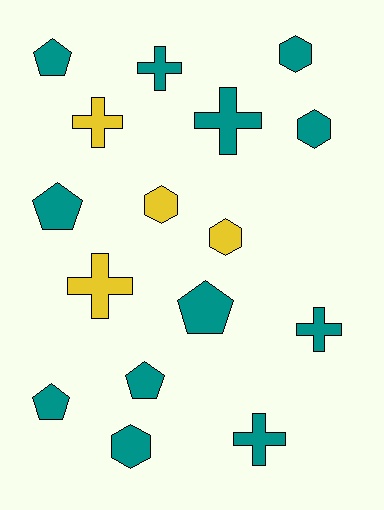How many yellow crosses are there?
There are 2 yellow crosses.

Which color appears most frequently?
Teal, with 12 objects.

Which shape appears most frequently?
Cross, with 6 objects.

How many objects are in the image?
There are 16 objects.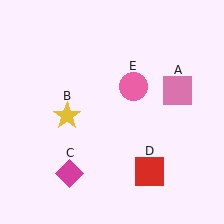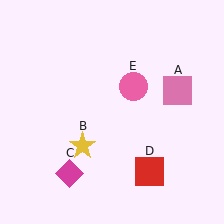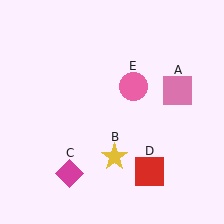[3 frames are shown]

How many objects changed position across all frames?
1 object changed position: yellow star (object B).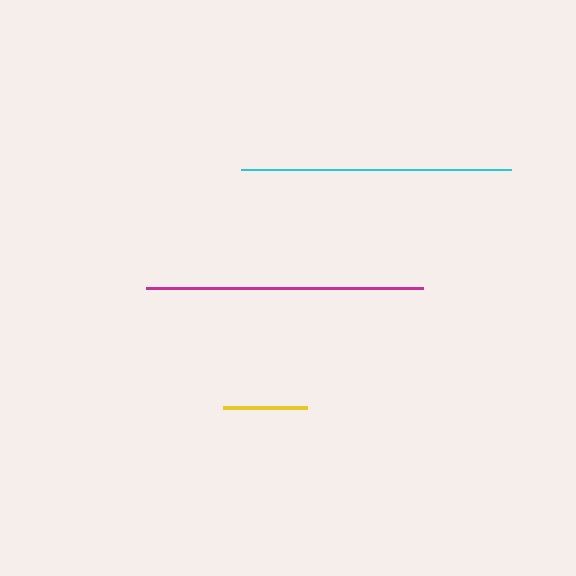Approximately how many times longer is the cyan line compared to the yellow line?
The cyan line is approximately 3.2 times the length of the yellow line.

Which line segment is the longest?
The magenta line is the longest at approximately 277 pixels.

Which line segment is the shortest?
The yellow line is the shortest at approximately 84 pixels.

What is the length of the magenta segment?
The magenta segment is approximately 277 pixels long.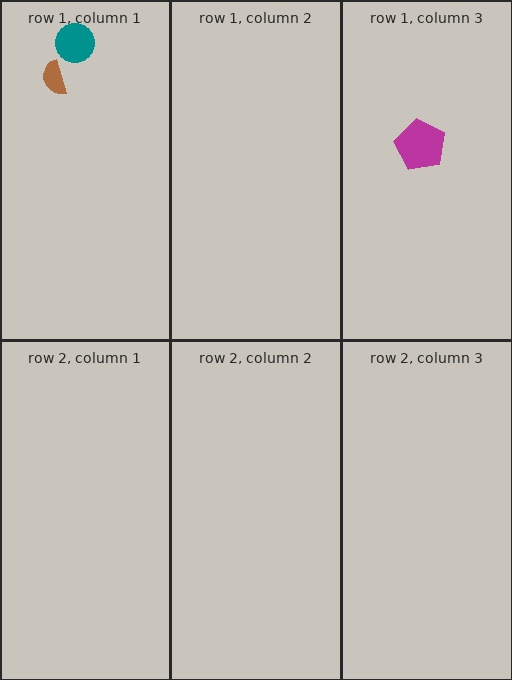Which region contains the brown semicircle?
The row 1, column 1 region.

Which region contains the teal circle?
The row 1, column 1 region.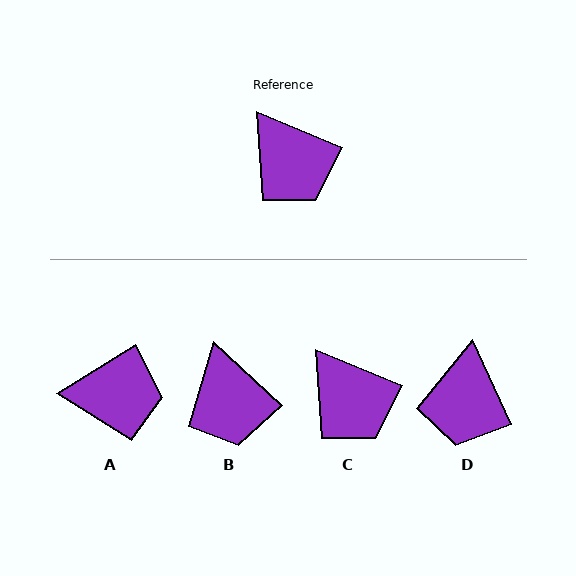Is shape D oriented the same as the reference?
No, it is off by about 43 degrees.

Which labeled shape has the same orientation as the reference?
C.